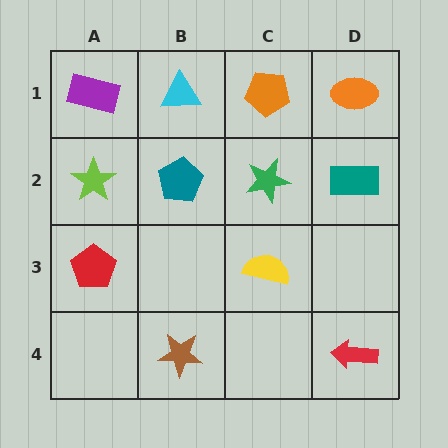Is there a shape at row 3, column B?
No, that cell is empty.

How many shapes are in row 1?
4 shapes.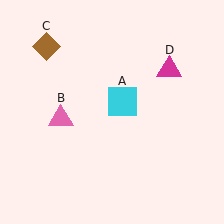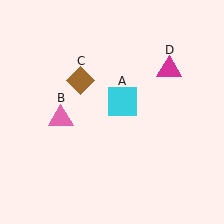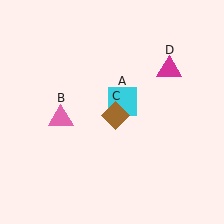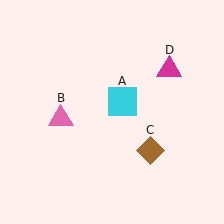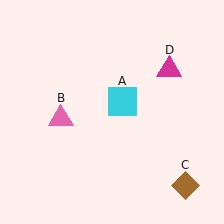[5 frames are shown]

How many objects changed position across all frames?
1 object changed position: brown diamond (object C).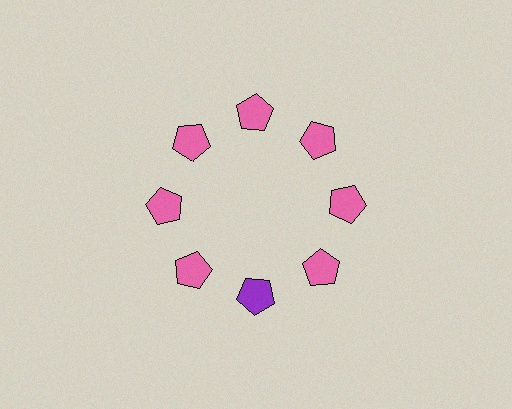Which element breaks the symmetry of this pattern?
The purple pentagon at roughly the 6 o'clock position breaks the symmetry. All other shapes are pink pentagons.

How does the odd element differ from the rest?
It has a different color: purple instead of pink.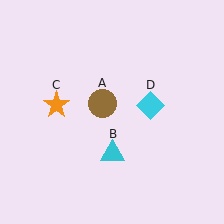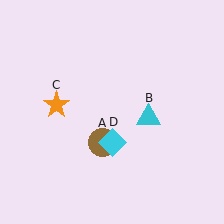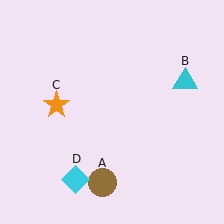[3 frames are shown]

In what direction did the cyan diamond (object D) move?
The cyan diamond (object D) moved down and to the left.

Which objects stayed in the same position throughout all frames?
Orange star (object C) remained stationary.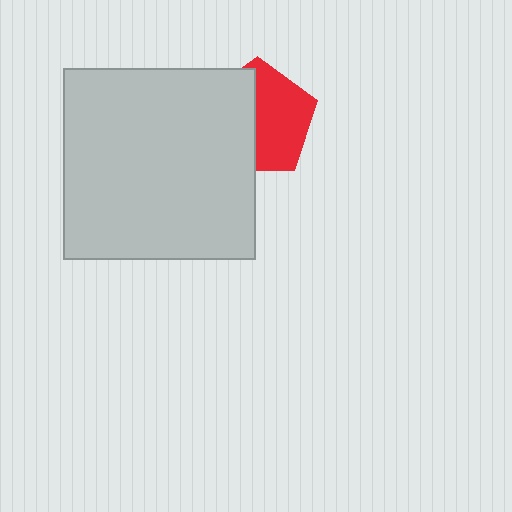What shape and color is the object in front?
The object in front is a light gray square.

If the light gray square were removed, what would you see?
You would see the complete red pentagon.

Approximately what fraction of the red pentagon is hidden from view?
Roughly 47% of the red pentagon is hidden behind the light gray square.